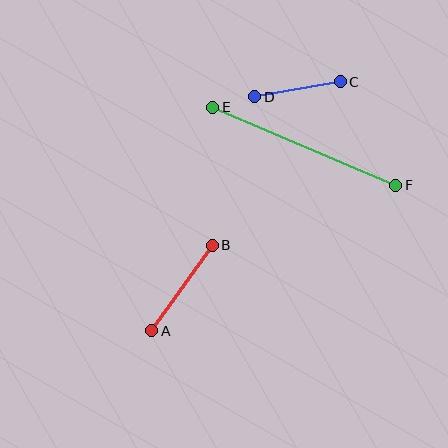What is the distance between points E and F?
The distance is approximately 199 pixels.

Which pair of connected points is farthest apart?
Points E and F are farthest apart.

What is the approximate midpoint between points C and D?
The midpoint is at approximately (298, 89) pixels.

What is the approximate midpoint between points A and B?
The midpoint is at approximately (182, 288) pixels.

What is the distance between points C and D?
The distance is approximately 87 pixels.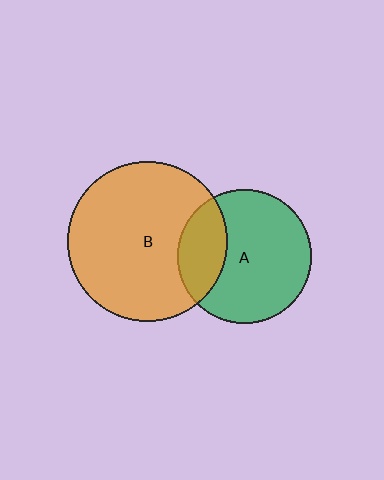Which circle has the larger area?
Circle B (orange).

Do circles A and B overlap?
Yes.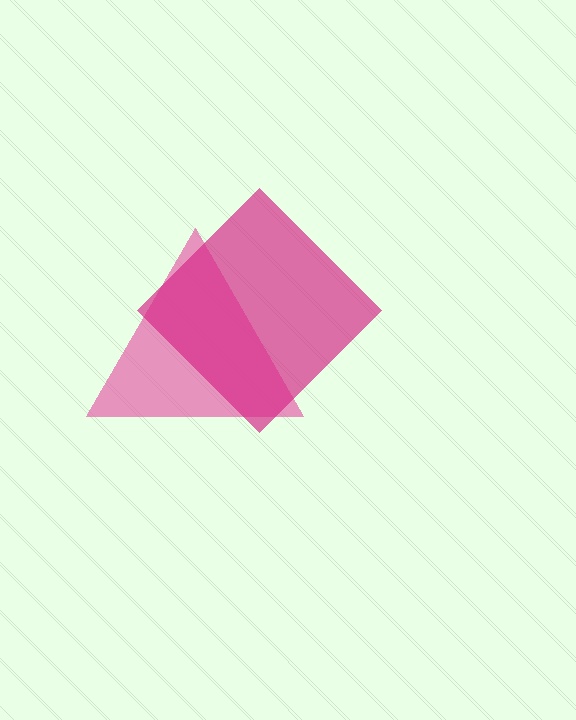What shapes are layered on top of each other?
The layered shapes are: a pink triangle, a magenta diamond.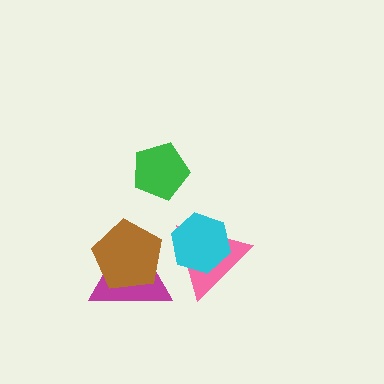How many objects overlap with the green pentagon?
0 objects overlap with the green pentagon.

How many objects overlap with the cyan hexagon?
1 object overlaps with the cyan hexagon.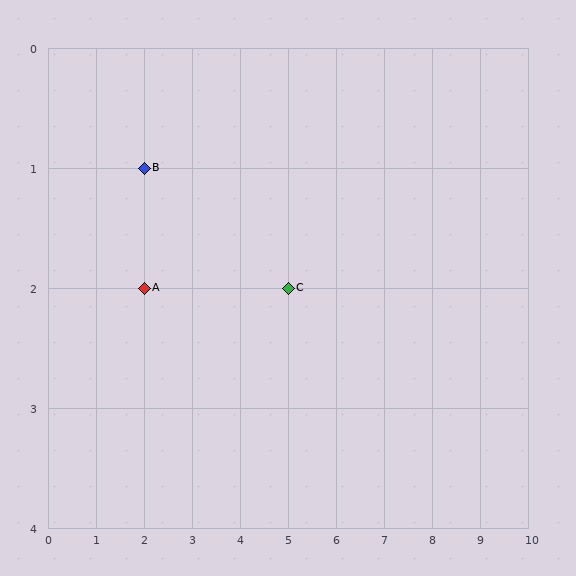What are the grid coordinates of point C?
Point C is at grid coordinates (5, 2).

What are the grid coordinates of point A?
Point A is at grid coordinates (2, 2).